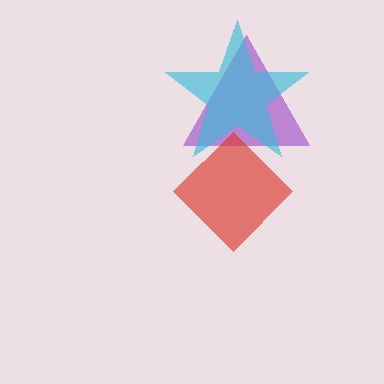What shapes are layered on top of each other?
The layered shapes are: a purple triangle, a cyan star, a red diamond.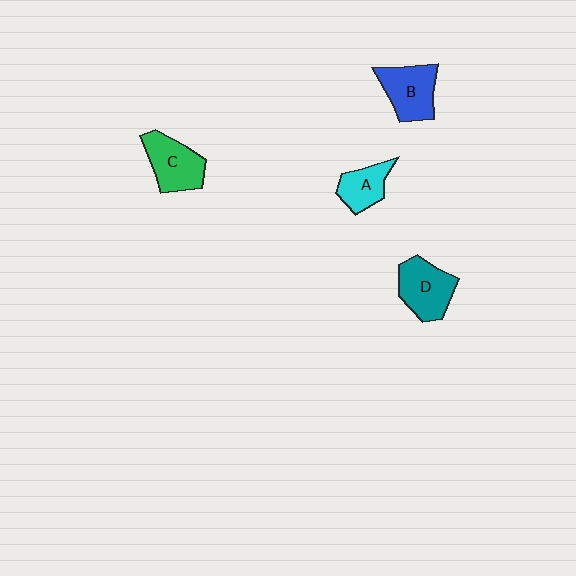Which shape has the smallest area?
Shape A (cyan).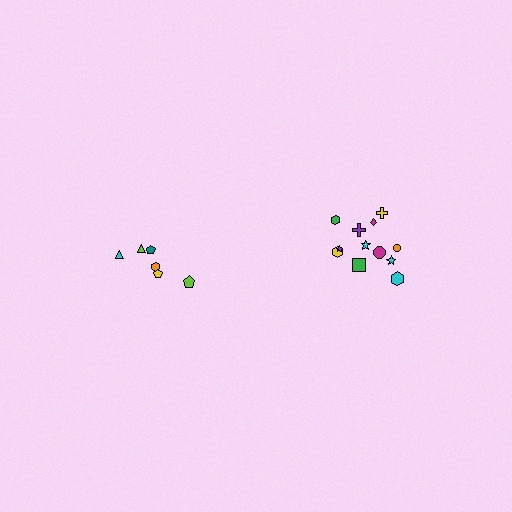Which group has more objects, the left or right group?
The right group.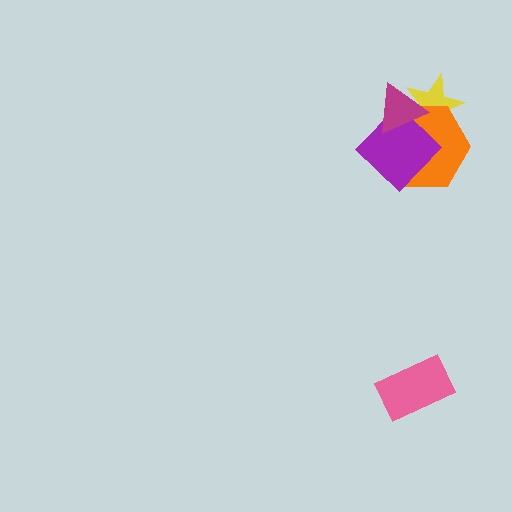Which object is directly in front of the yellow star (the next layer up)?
The orange hexagon is directly in front of the yellow star.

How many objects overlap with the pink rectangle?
0 objects overlap with the pink rectangle.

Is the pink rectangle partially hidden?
No, no other shape covers it.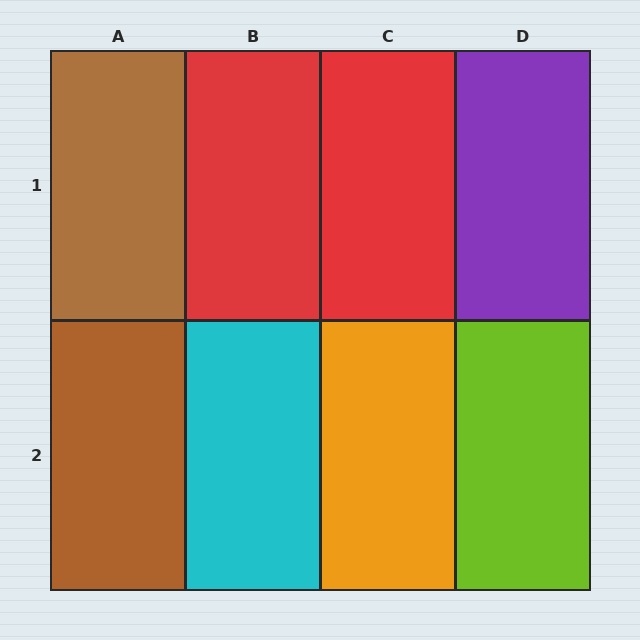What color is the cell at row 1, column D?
Purple.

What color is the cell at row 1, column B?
Red.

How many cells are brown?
2 cells are brown.